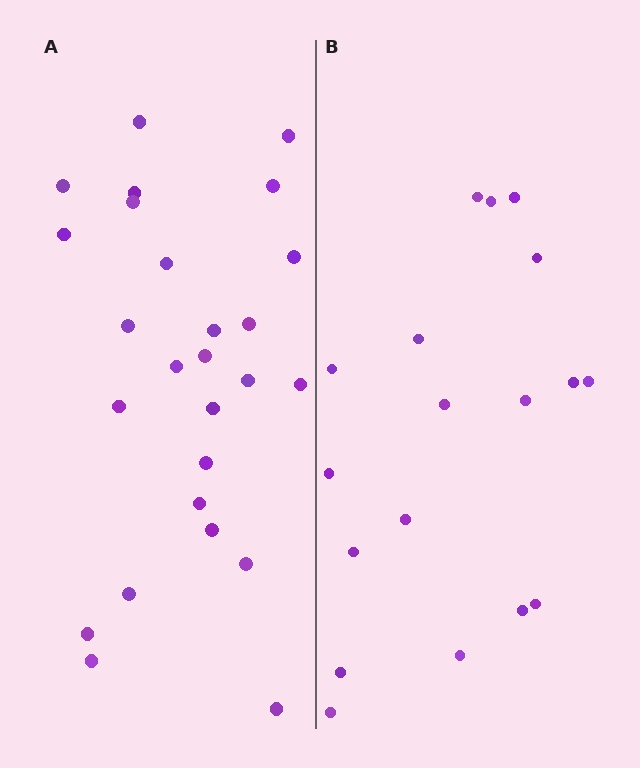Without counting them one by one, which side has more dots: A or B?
Region A (the left region) has more dots.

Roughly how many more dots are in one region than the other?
Region A has roughly 8 or so more dots than region B.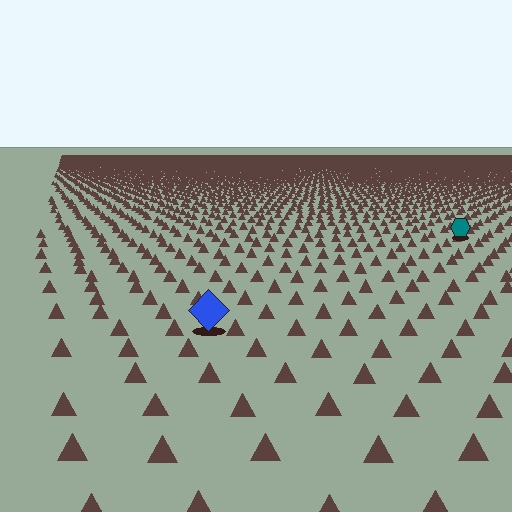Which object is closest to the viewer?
The blue diamond is closest. The texture marks near it are larger and more spread out.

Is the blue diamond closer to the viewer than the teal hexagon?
Yes. The blue diamond is closer — you can tell from the texture gradient: the ground texture is coarser near it.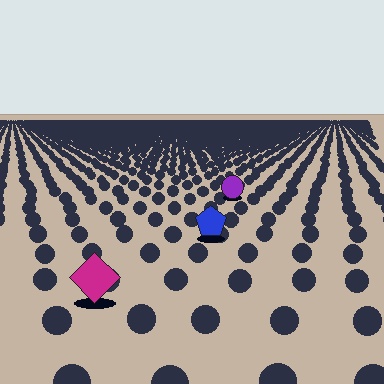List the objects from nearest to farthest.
From nearest to farthest: the magenta diamond, the blue pentagon, the purple circle.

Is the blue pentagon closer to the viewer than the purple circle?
Yes. The blue pentagon is closer — you can tell from the texture gradient: the ground texture is coarser near it.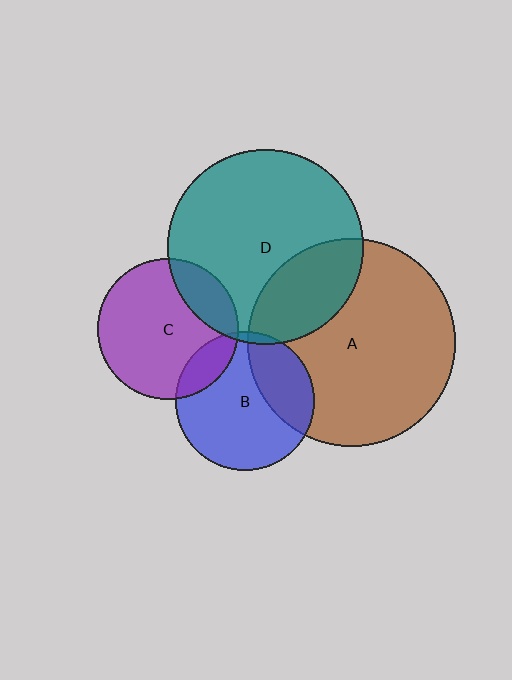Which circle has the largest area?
Circle A (brown).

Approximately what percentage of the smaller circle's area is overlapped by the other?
Approximately 30%.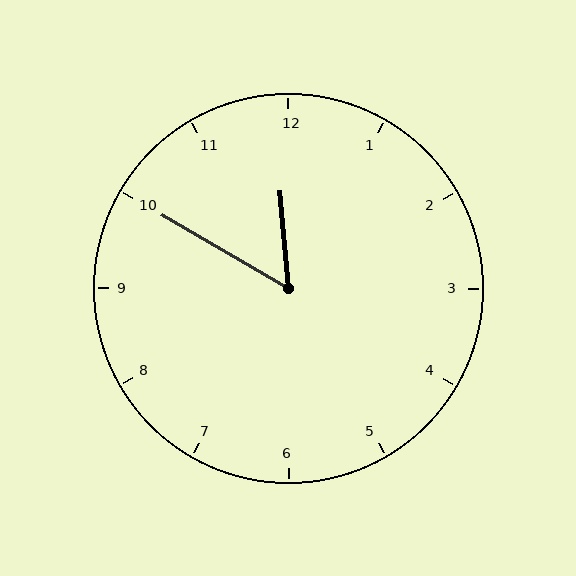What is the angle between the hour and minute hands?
Approximately 55 degrees.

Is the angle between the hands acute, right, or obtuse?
It is acute.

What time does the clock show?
11:50.